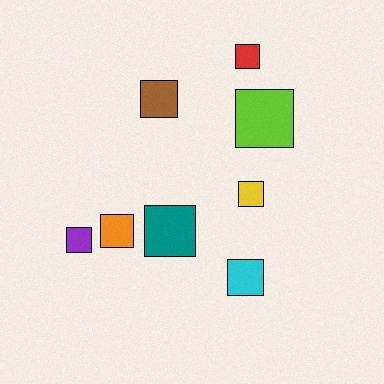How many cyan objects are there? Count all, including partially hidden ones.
There is 1 cyan object.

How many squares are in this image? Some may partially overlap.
There are 8 squares.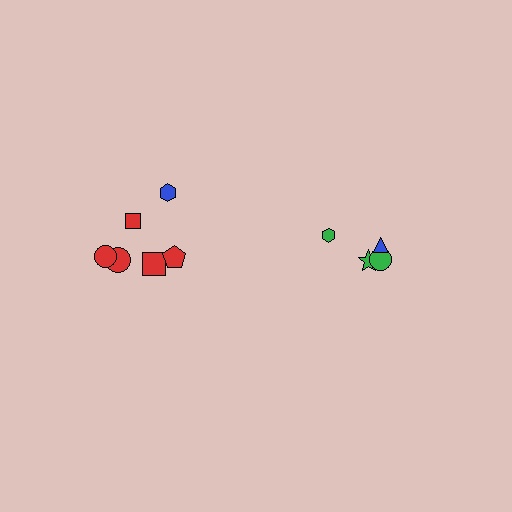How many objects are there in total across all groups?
There are 10 objects.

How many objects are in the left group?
There are 6 objects.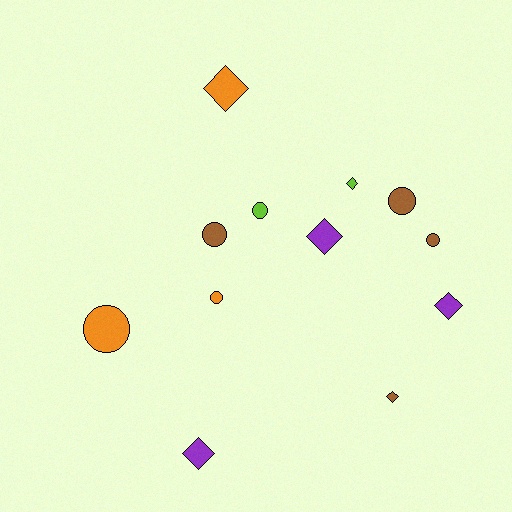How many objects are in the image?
There are 12 objects.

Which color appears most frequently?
Brown, with 4 objects.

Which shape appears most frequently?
Circle, with 6 objects.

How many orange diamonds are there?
There is 1 orange diamond.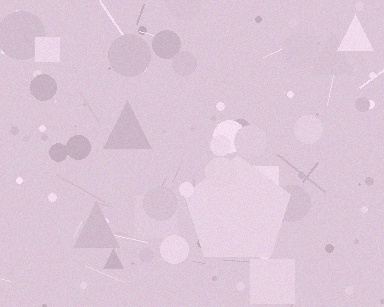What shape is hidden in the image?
A pentagon is hidden in the image.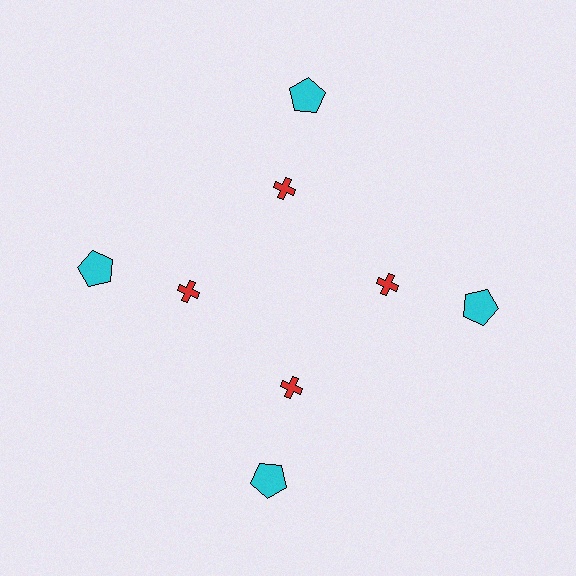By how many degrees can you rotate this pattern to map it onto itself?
The pattern maps onto itself every 90 degrees of rotation.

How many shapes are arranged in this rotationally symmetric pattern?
There are 8 shapes, arranged in 4 groups of 2.